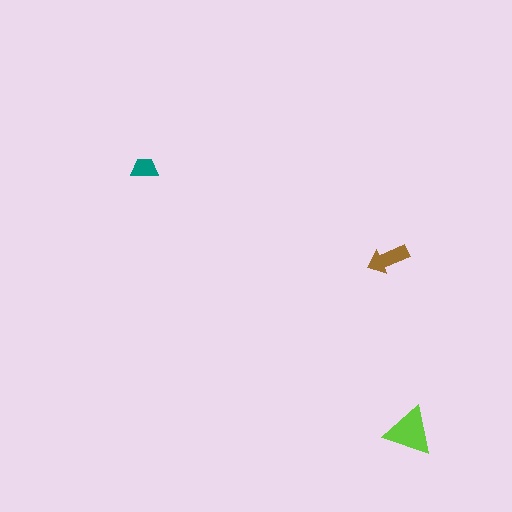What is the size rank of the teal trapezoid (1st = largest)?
3rd.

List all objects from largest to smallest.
The lime triangle, the brown arrow, the teal trapezoid.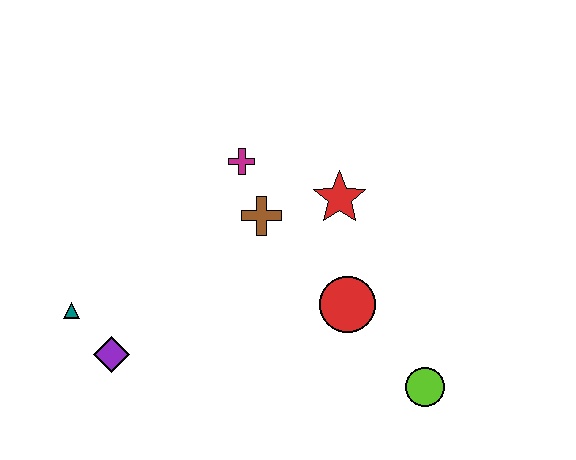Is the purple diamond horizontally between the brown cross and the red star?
No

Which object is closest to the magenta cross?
The brown cross is closest to the magenta cross.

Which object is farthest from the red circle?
The teal triangle is farthest from the red circle.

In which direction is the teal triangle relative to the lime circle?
The teal triangle is to the left of the lime circle.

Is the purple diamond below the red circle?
Yes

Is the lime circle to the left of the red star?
No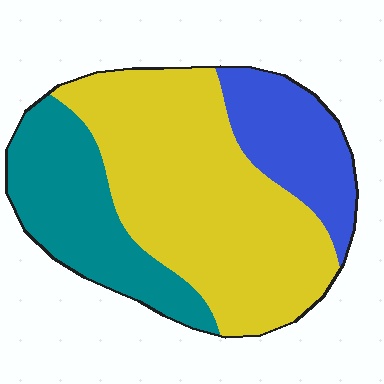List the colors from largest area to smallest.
From largest to smallest: yellow, teal, blue.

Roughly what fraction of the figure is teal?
Teal takes up between a sixth and a third of the figure.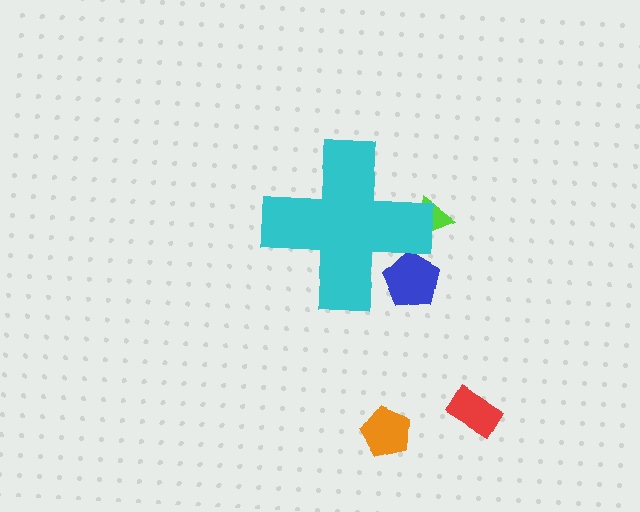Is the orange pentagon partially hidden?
No, the orange pentagon is fully visible.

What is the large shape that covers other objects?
A cyan cross.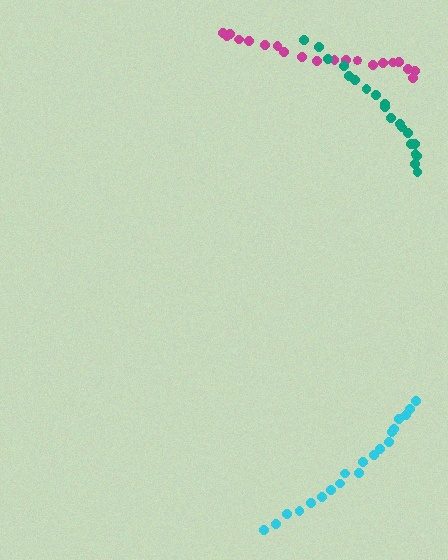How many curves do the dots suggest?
There are 3 distinct paths.